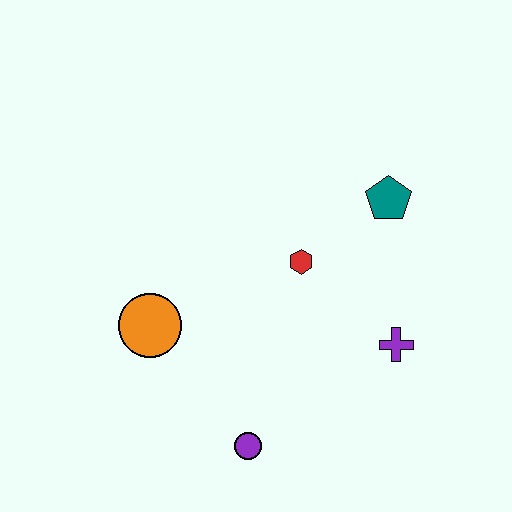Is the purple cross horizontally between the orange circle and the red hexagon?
No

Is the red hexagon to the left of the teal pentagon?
Yes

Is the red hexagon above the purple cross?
Yes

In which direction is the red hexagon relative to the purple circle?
The red hexagon is above the purple circle.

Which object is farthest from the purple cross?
The orange circle is farthest from the purple cross.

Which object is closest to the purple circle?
The orange circle is closest to the purple circle.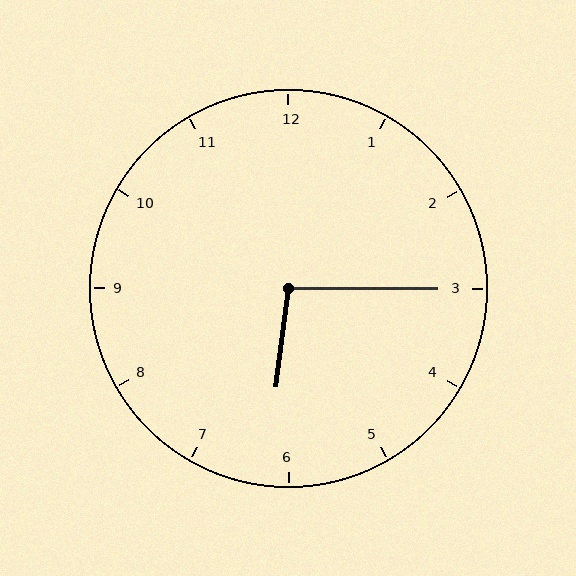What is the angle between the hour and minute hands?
Approximately 98 degrees.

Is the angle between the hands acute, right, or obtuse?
It is obtuse.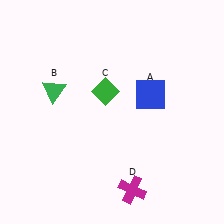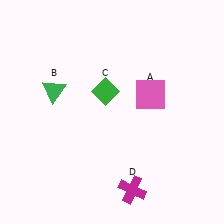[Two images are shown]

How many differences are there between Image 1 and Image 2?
There is 1 difference between the two images.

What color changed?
The square (A) changed from blue in Image 1 to pink in Image 2.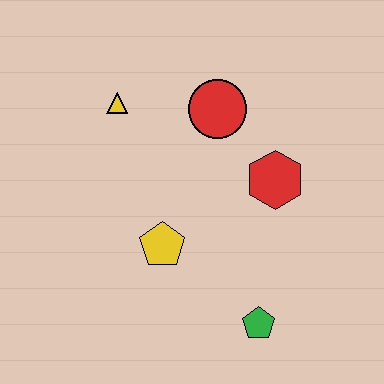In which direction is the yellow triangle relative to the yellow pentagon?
The yellow triangle is above the yellow pentagon.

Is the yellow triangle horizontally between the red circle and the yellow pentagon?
No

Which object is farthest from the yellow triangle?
The green pentagon is farthest from the yellow triangle.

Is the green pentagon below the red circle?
Yes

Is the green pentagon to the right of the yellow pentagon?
Yes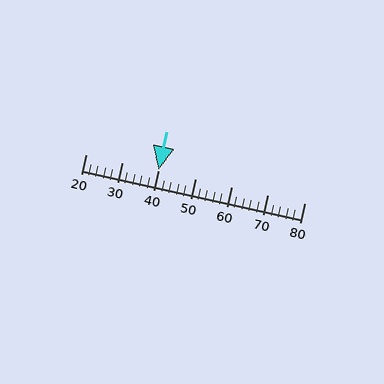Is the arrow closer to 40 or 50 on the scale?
The arrow is closer to 40.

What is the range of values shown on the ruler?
The ruler shows values from 20 to 80.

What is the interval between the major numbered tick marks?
The major tick marks are spaced 10 units apart.